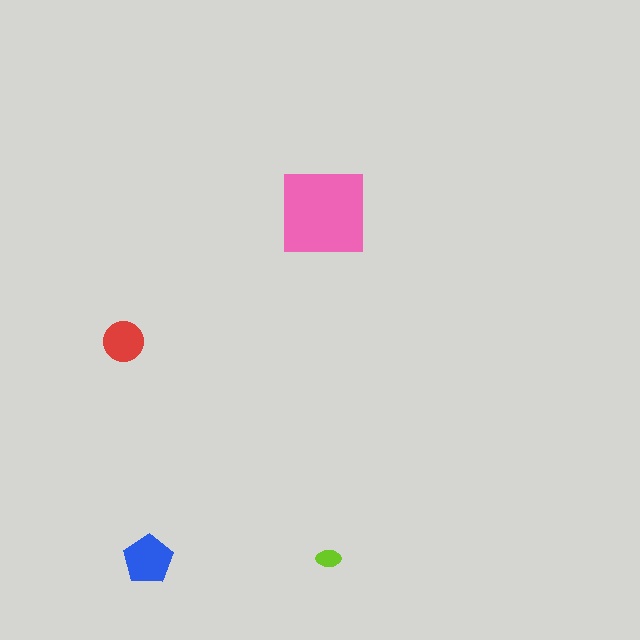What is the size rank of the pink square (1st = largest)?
1st.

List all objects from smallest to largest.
The lime ellipse, the red circle, the blue pentagon, the pink square.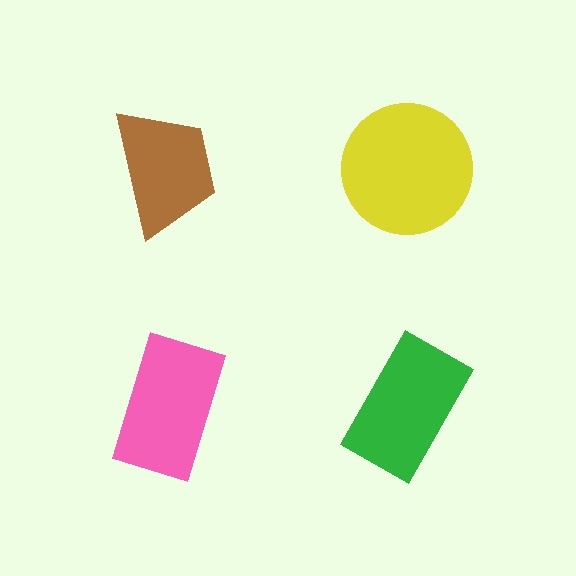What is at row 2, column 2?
A green rectangle.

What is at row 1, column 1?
A brown trapezoid.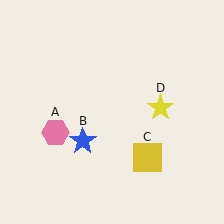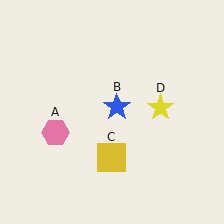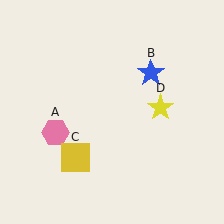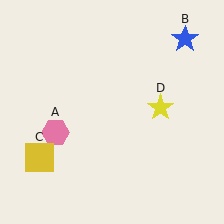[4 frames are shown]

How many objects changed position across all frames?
2 objects changed position: blue star (object B), yellow square (object C).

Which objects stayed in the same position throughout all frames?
Pink hexagon (object A) and yellow star (object D) remained stationary.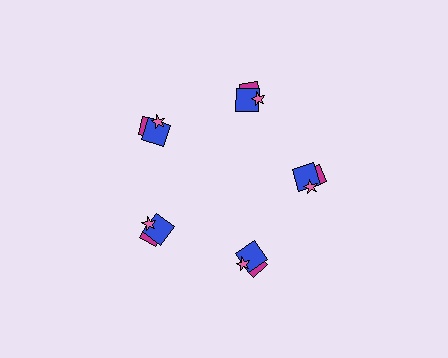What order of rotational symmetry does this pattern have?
This pattern has 5-fold rotational symmetry.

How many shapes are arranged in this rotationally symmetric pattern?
There are 15 shapes, arranged in 5 groups of 3.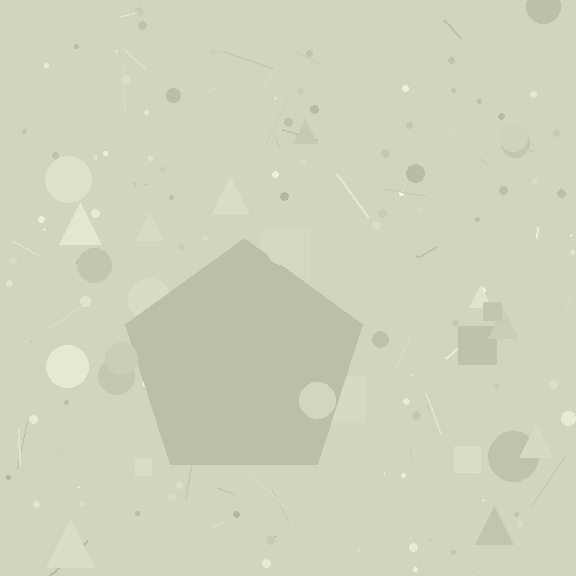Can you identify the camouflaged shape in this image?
The camouflaged shape is a pentagon.